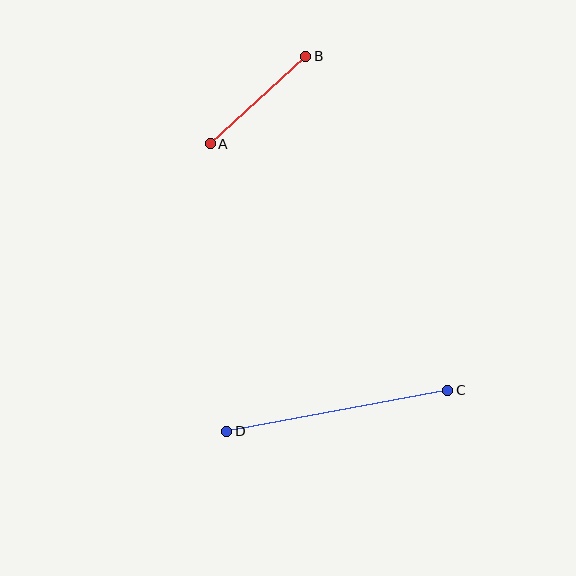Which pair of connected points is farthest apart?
Points C and D are farthest apart.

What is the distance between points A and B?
The distance is approximately 129 pixels.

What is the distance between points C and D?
The distance is approximately 225 pixels.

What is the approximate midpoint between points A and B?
The midpoint is at approximately (258, 100) pixels.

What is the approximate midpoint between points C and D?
The midpoint is at approximately (337, 411) pixels.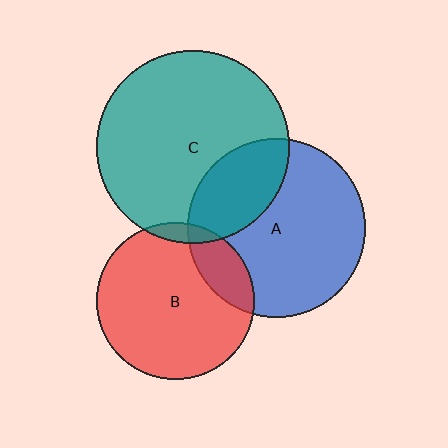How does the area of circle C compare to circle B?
Approximately 1.5 times.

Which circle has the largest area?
Circle C (teal).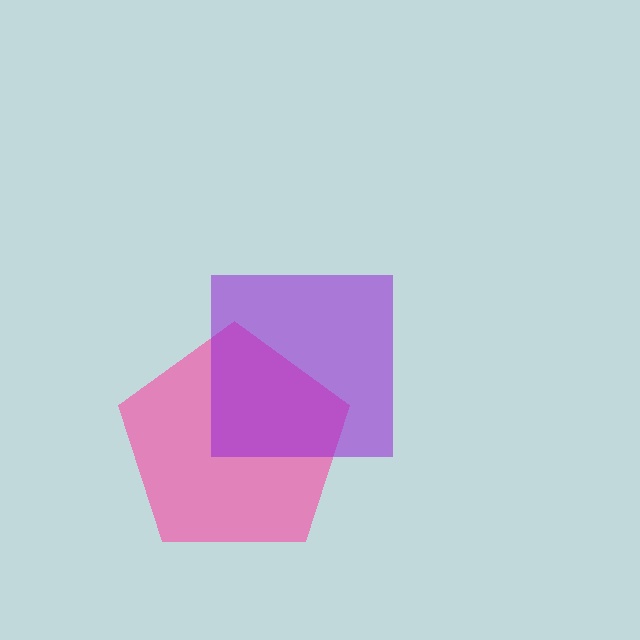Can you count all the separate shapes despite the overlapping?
Yes, there are 2 separate shapes.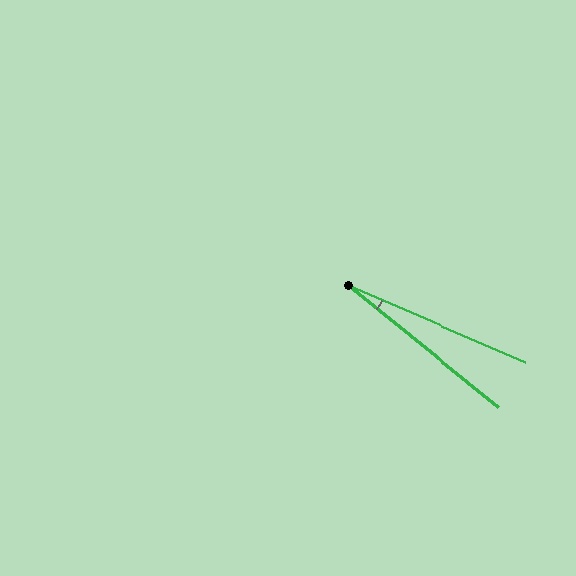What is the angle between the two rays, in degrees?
Approximately 16 degrees.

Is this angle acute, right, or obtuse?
It is acute.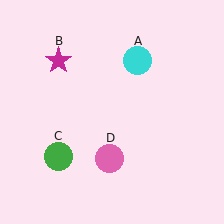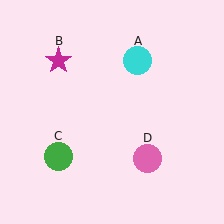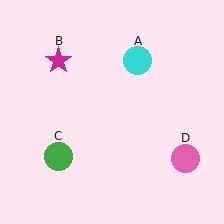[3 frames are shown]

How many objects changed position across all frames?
1 object changed position: pink circle (object D).